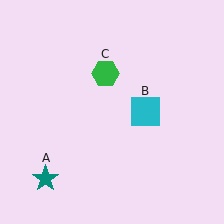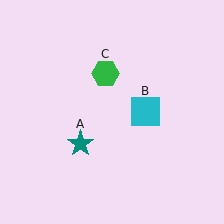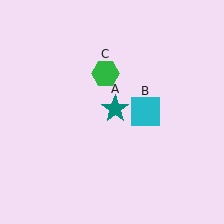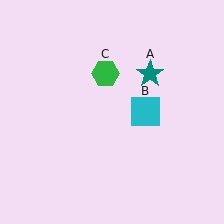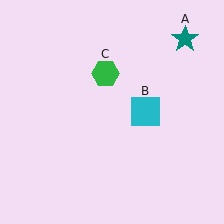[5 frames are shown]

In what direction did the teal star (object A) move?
The teal star (object A) moved up and to the right.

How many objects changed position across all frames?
1 object changed position: teal star (object A).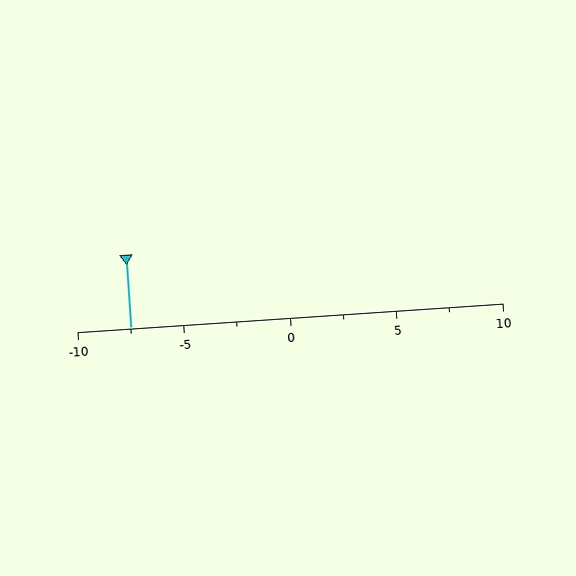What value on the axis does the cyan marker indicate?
The marker indicates approximately -7.5.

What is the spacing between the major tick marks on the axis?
The major ticks are spaced 5 apart.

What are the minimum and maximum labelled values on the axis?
The axis runs from -10 to 10.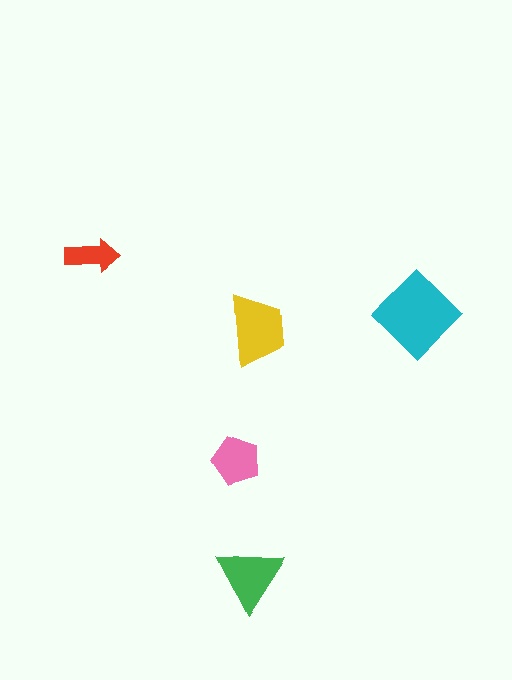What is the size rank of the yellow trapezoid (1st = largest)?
2nd.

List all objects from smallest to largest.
The red arrow, the pink pentagon, the green triangle, the yellow trapezoid, the cyan diamond.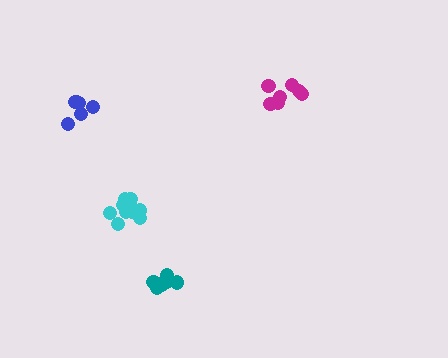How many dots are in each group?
Group 1: 12 dots, Group 2: 7 dots, Group 3: 6 dots, Group 4: 7 dots (32 total).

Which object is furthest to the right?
The magenta cluster is rightmost.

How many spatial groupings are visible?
There are 4 spatial groupings.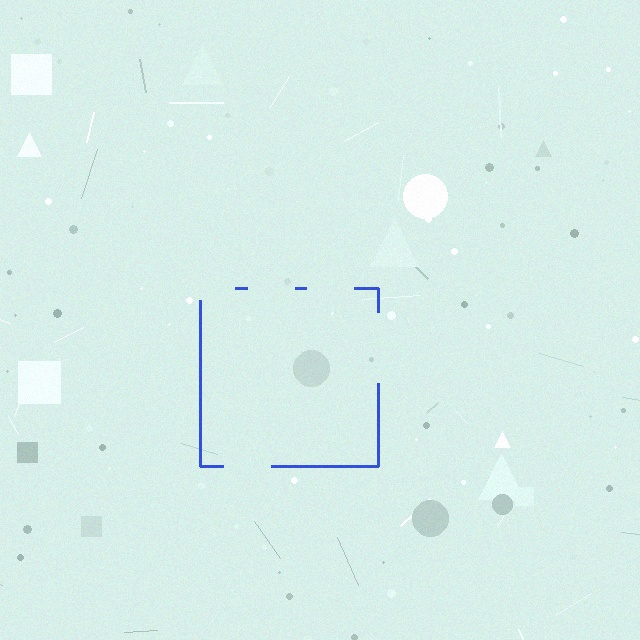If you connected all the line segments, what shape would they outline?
They would outline a square.